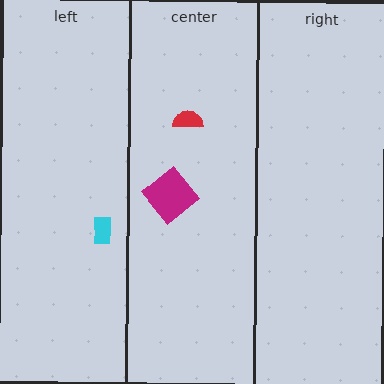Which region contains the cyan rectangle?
The left region.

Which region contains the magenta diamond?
The center region.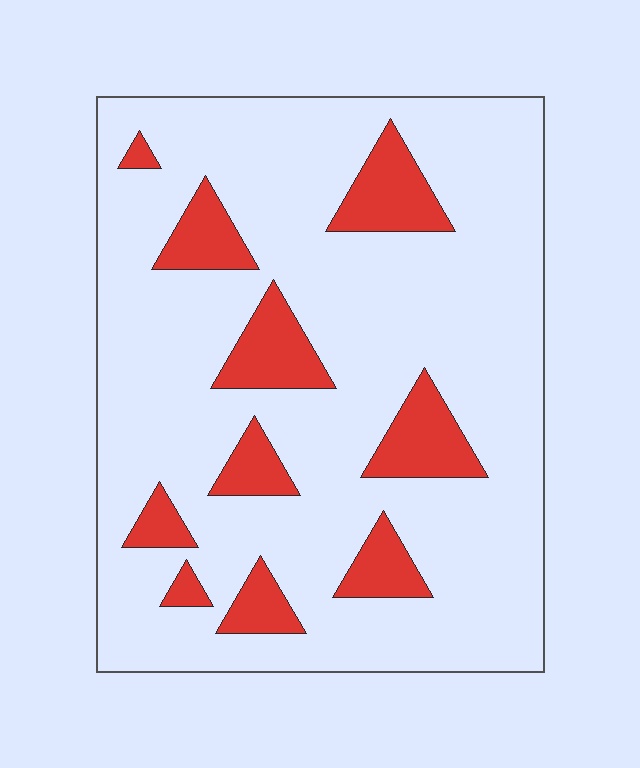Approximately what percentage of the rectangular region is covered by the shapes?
Approximately 15%.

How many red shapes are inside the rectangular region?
10.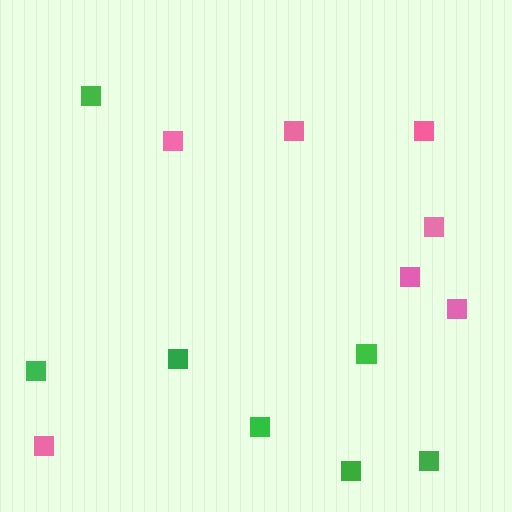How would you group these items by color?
There are 2 groups: one group of green squares (7) and one group of pink squares (7).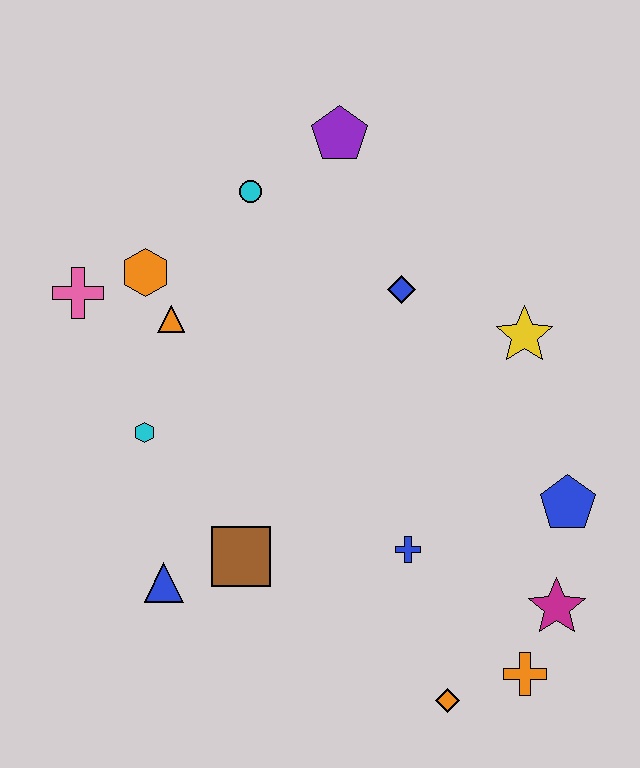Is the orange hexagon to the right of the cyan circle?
No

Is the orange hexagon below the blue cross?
No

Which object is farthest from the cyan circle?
The orange cross is farthest from the cyan circle.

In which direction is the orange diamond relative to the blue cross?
The orange diamond is below the blue cross.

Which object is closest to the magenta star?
The orange cross is closest to the magenta star.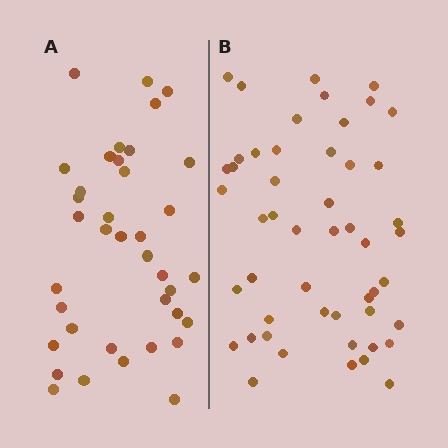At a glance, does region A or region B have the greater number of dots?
Region B (the right region) has more dots.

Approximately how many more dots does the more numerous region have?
Region B has roughly 12 or so more dots than region A.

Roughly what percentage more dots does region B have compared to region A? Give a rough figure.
About 30% more.